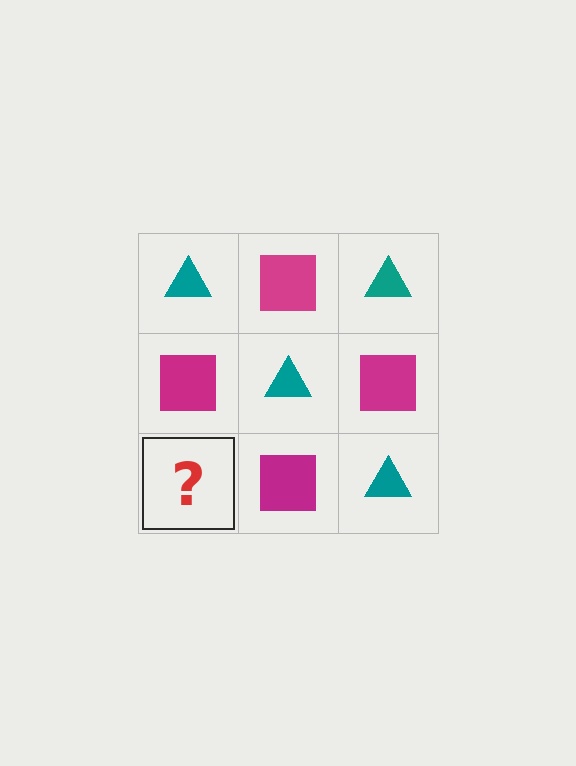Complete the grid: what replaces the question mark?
The question mark should be replaced with a teal triangle.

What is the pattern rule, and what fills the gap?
The rule is that it alternates teal triangle and magenta square in a checkerboard pattern. The gap should be filled with a teal triangle.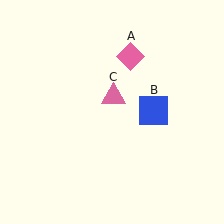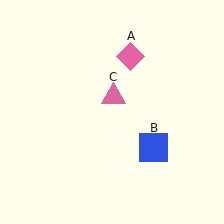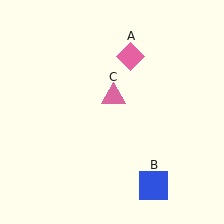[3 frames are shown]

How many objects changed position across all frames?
1 object changed position: blue square (object B).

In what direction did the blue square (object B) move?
The blue square (object B) moved down.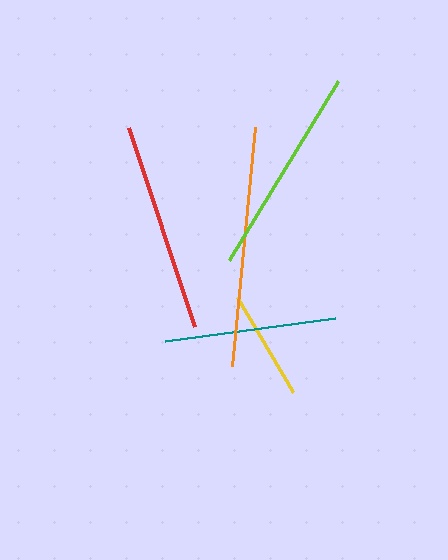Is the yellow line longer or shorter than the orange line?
The orange line is longer than the yellow line.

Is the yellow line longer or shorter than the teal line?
The teal line is longer than the yellow line.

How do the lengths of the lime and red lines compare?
The lime and red lines are approximately the same length.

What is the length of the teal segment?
The teal segment is approximately 172 pixels long.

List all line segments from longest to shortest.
From longest to shortest: orange, lime, red, teal, yellow.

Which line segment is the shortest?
The yellow line is the shortest at approximately 110 pixels.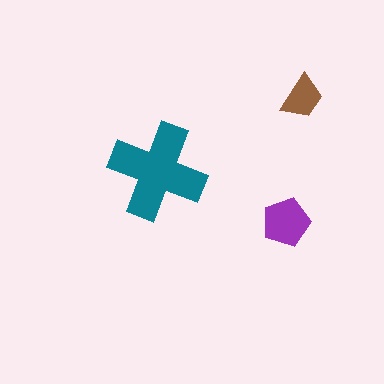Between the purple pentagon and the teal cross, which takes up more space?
The teal cross.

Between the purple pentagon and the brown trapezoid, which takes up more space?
The purple pentagon.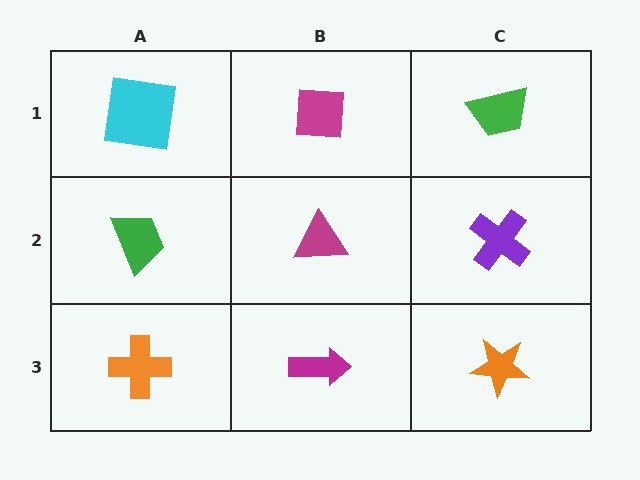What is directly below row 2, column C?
An orange star.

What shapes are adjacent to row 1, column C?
A purple cross (row 2, column C), a magenta square (row 1, column B).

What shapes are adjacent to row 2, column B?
A magenta square (row 1, column B), a magenta arrow (row 3, column B), a green trapezoid (row 2, column A), a purple cross (row 2, column C).